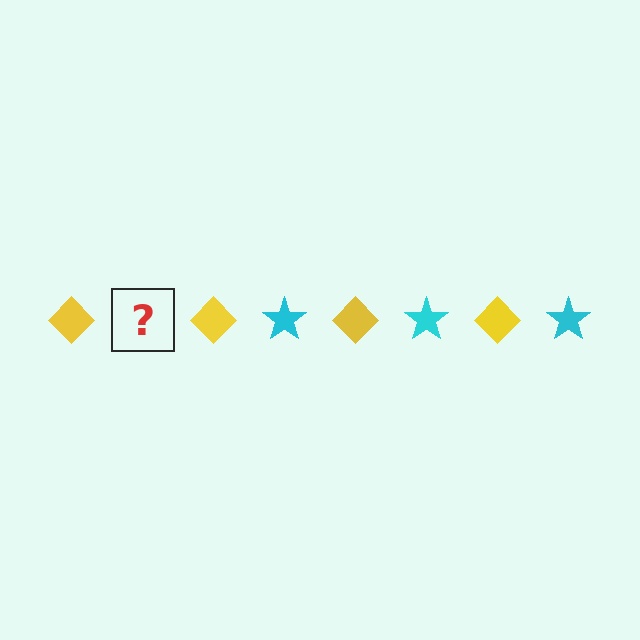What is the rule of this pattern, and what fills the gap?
The rule is that the pattern alternates between yellow diamond and cyan star. The gap should be filled with a cyan star.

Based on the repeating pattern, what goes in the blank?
The blank should be a cyan star.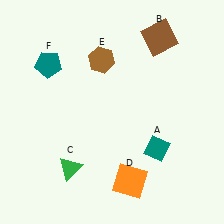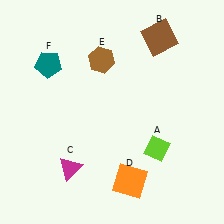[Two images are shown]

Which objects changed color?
A changed from teal to lime. C changed from green to magenta.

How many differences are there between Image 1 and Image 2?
There are 2 differences between the two images.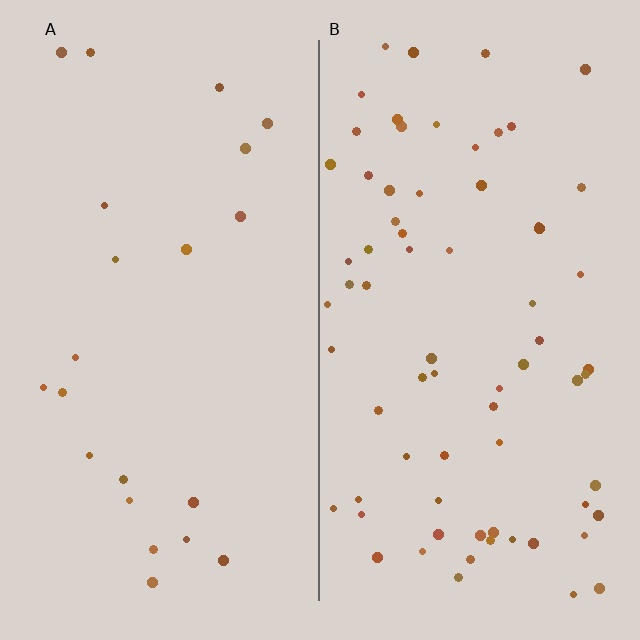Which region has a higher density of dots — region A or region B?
B (the right).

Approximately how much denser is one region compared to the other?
Approximately 3.3× — region B over region A.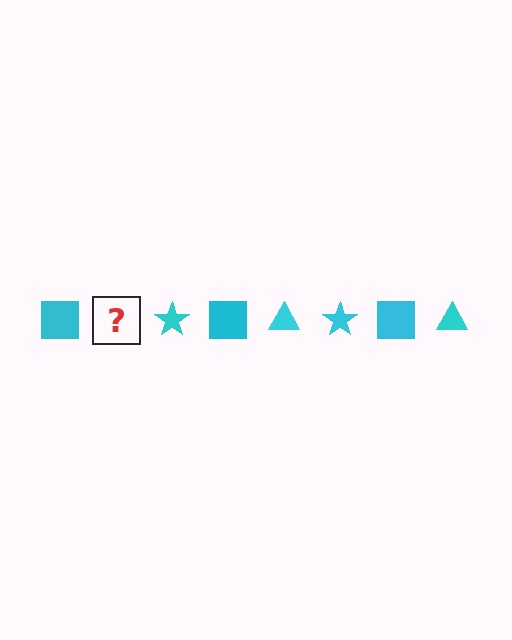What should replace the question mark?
The question mark should be replaced with a cyan triangle.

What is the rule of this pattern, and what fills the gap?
The rule is that the pattern cycles through square, triangle, star shapes in cyan. The gap should be filled with a cyan triangle.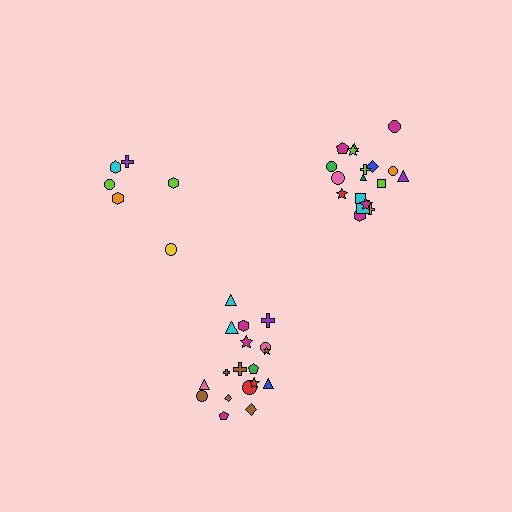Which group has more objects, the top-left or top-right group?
The top-right group.